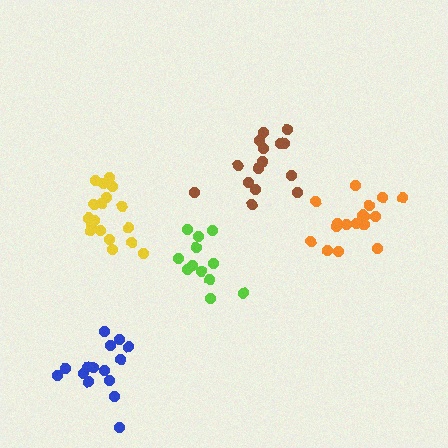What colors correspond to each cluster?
The clusters are colored: lime, orange, yellow, brown, blue.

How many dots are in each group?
Group 1: 12 dots, Group 2: 17 dots, Group 3: 18 dots, Group 4: 15 dots, Group 5: 15 dots (77 total).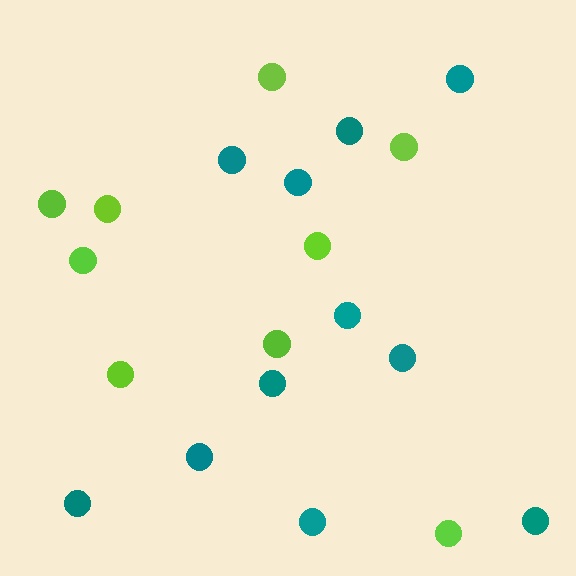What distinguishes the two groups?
There are 2 groups: one group of lime circles (9) and one group of teal circles (11).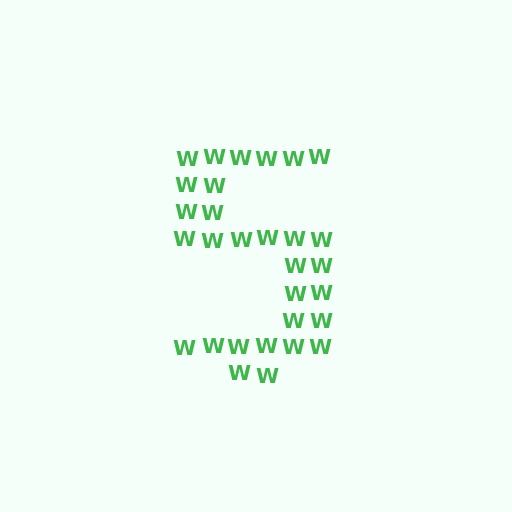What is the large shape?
The large shape is the digit 5.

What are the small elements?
The small elements are letter W's.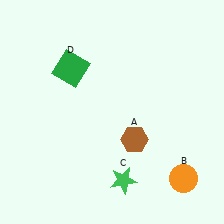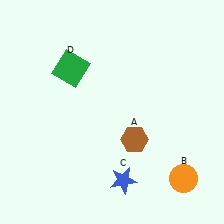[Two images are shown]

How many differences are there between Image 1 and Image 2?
There is 1 difference between the two images.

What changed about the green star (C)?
In Image 1, C is green. In Image 2, it changed to blue.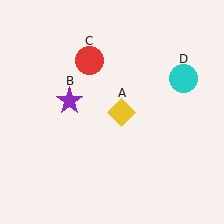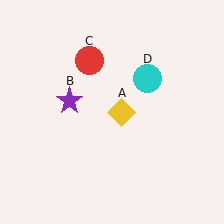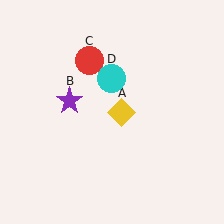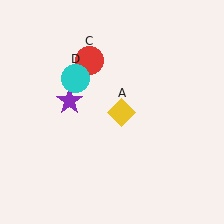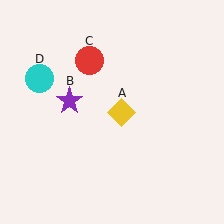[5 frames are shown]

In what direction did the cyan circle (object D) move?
The cyan circle (object D) moved left.